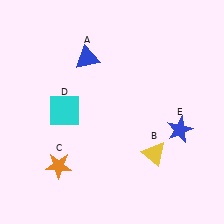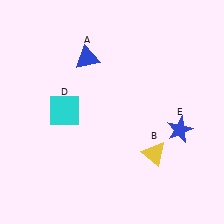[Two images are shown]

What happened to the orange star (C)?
The orange star (C) was removed in Image 2. It was in the bottom-left area of Image 1.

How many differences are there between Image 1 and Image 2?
There is 1 difference between the two images.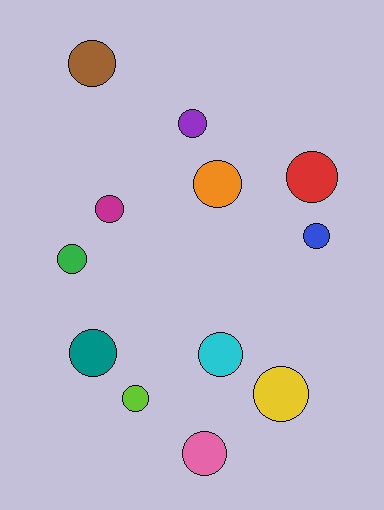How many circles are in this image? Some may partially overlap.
There are 12 circles.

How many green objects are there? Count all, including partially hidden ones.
There is 1 green object.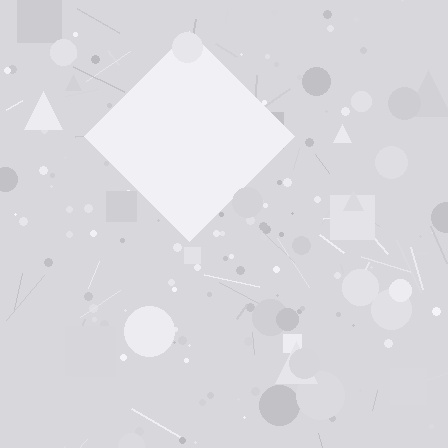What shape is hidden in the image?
A diamond is hidden in the image.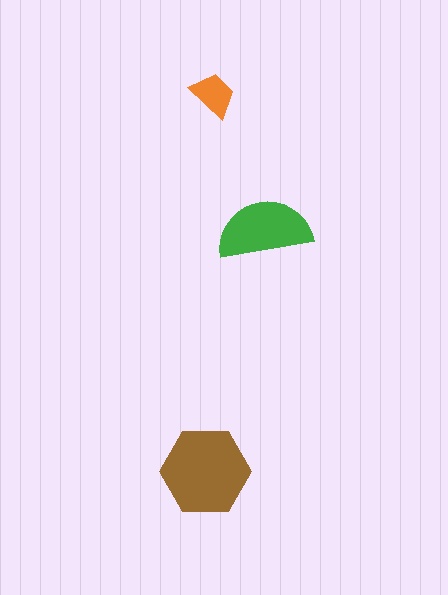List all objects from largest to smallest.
The brown hexagon, the green semicircle, the orange trapezoid.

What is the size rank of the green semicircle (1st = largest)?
2nd.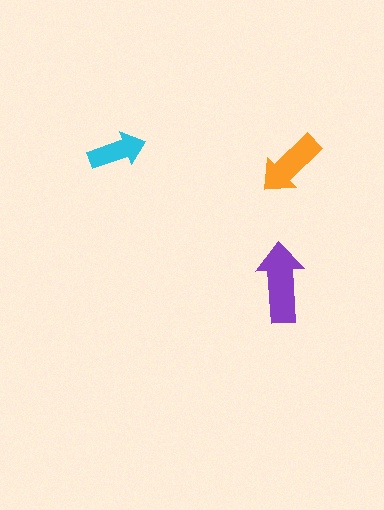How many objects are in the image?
There are 3 objects in the image.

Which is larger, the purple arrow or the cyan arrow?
The purple one.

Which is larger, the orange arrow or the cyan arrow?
The orange one.